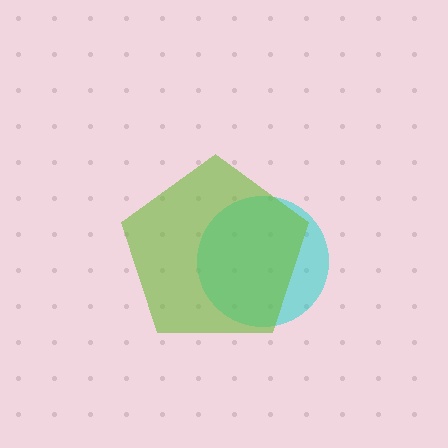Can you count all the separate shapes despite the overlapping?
Yes, there are 2 separate shapes.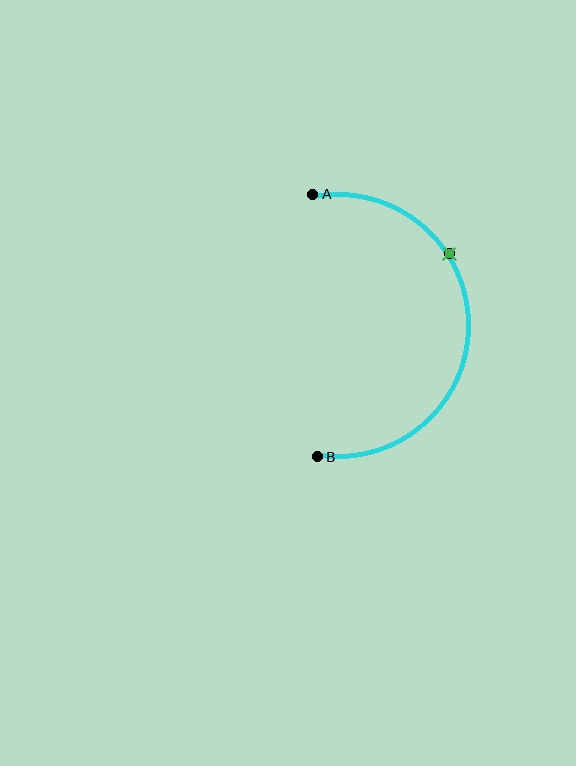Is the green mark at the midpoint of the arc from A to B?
No. The green mark lies on the arc but is closer to endpoint A. The arc midpoint would be at the point on the curve equidistant along the arc from both A and B.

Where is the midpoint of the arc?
The arc midpoint is the point on the curve farthest from the straight line joining A and B. It sits to the right of that line.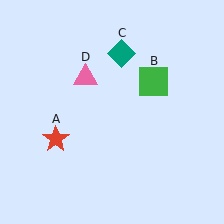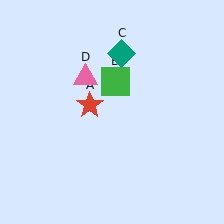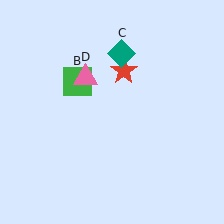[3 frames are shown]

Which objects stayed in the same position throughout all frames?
Teal diamond (object C) and pink triangle (object D) remained stationary.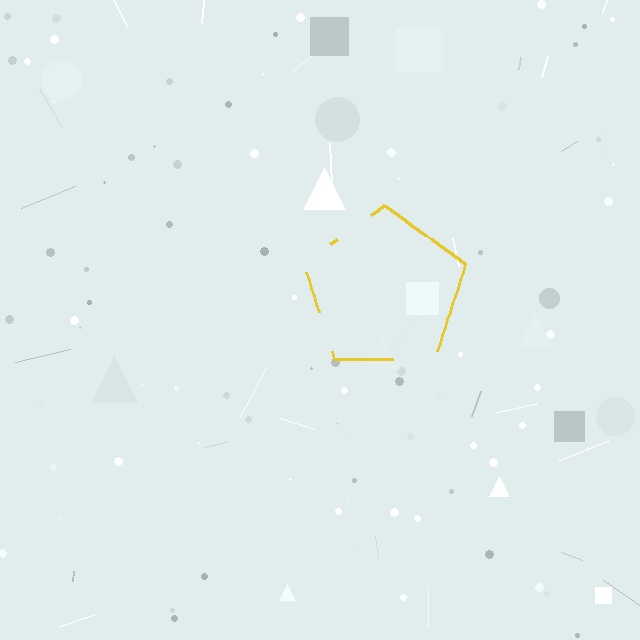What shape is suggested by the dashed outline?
The dashed outline suggests a pentagon.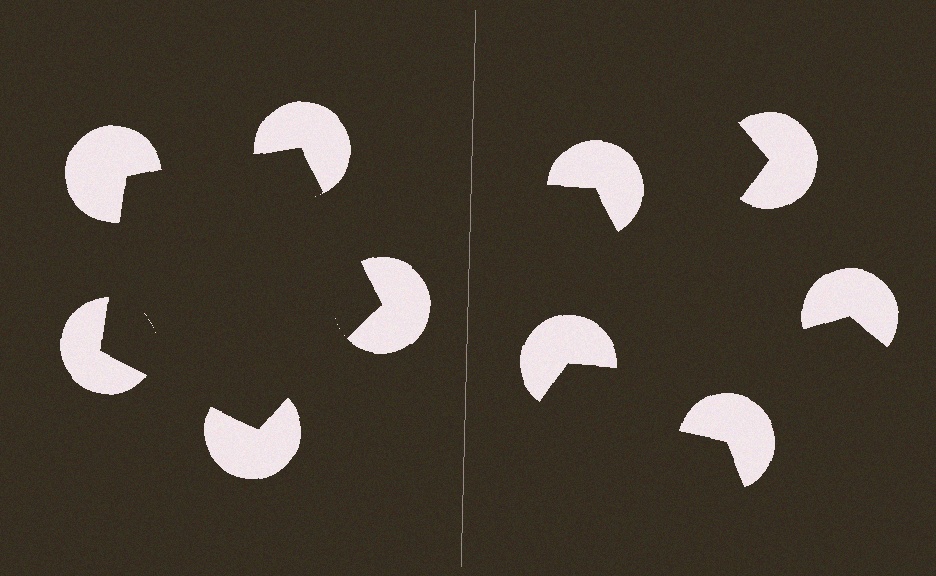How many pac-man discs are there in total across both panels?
10 — 5 on each side.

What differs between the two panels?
The pac-man discs are positioned identically on both sides; only the wedge orientations differ. On the left they align to a pentagon; on the right they are misaligned.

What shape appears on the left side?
An illusory pentagon.